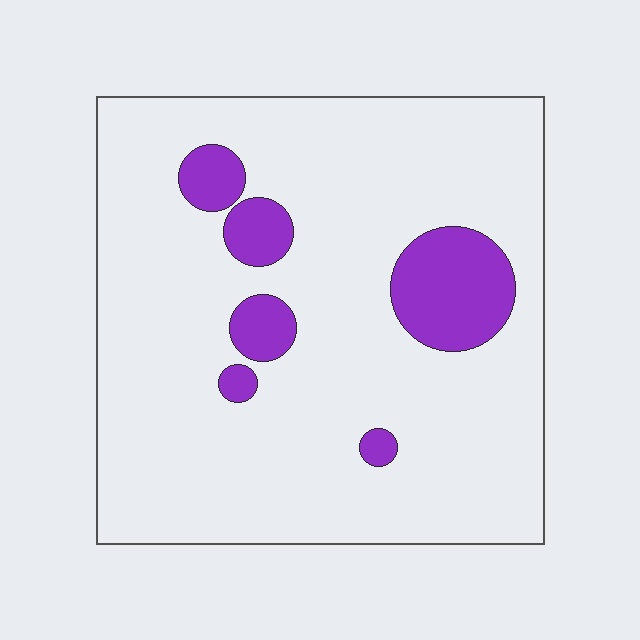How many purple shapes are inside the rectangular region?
6.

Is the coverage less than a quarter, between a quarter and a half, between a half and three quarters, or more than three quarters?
Less than a quarter.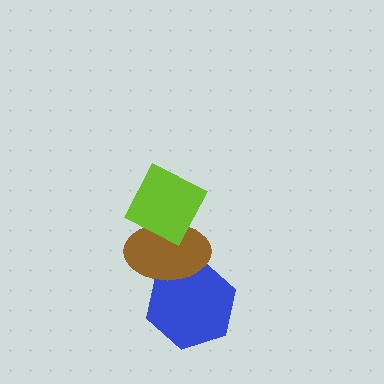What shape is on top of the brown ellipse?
The lime diamond is on top of the brown ellipse.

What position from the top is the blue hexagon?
The blue hexagon is 3rd from the top.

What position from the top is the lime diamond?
The lime diamond is 1st from the top.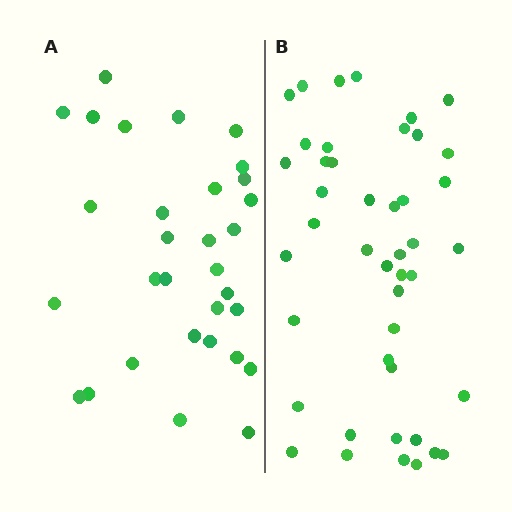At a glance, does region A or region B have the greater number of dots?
Region B (the right region) has more dots.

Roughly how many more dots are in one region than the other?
Region B has approximately 15 more dots than region A.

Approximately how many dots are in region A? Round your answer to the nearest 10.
About 30 dots. (The exact count is 31, which rounds to 30.)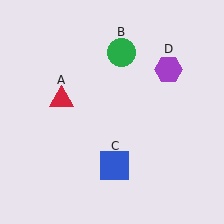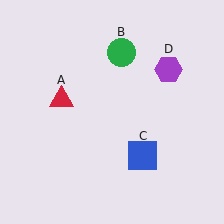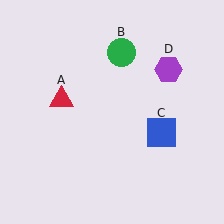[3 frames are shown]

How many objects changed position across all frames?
1 object changed position: blue square (object C).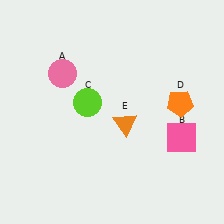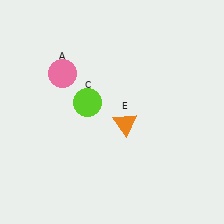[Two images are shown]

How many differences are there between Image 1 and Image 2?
There are 2 differences between the two images.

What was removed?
The orange pentagon (D), the pink square (B) were removed in Image 2.